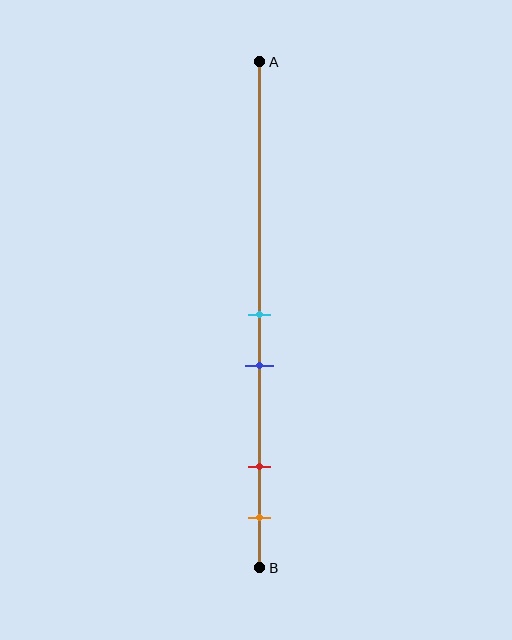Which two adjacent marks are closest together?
The cyan and blue marks are the closest adjacent pair.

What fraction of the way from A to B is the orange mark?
The orange mark is approximately 90% (0.9) of the way from A to B.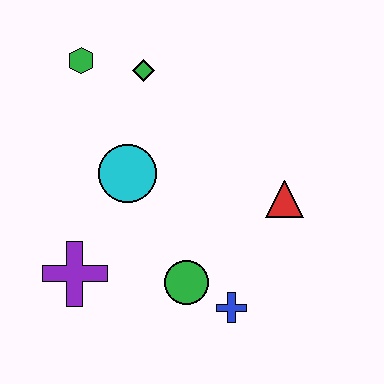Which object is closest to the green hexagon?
The green diamond is closest to the green hexagon.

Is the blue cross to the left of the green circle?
No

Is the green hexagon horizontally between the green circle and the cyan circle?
No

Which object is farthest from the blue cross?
The green hexagon is farthest from the blue cross.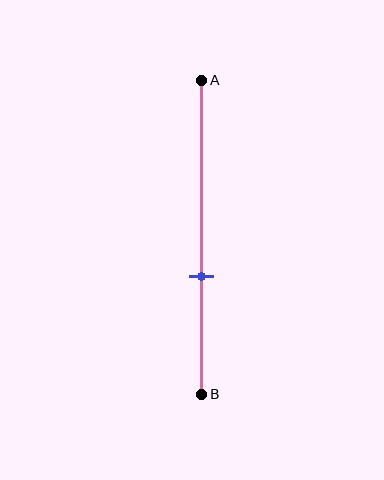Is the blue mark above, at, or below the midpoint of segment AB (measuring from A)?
The blue mark is below the midpoint of segment AB.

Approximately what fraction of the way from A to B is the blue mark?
The blue mark is approximately 60% of the way from A to B.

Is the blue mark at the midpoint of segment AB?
No, the mark is at about 60% from A, not at the 50% midpoint.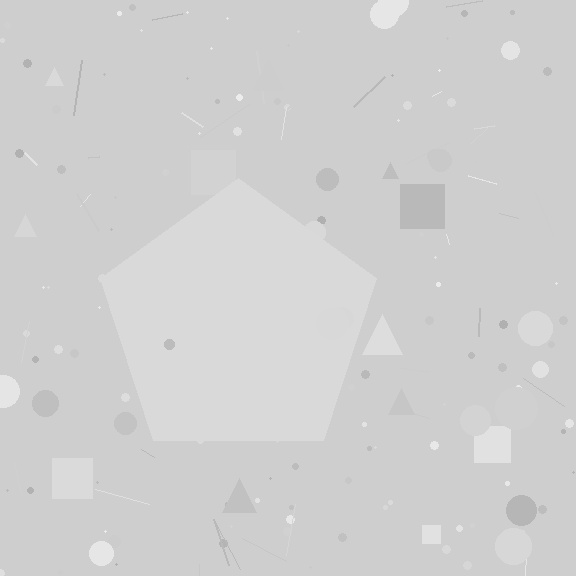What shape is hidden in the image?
A pentagon is hidden in the image.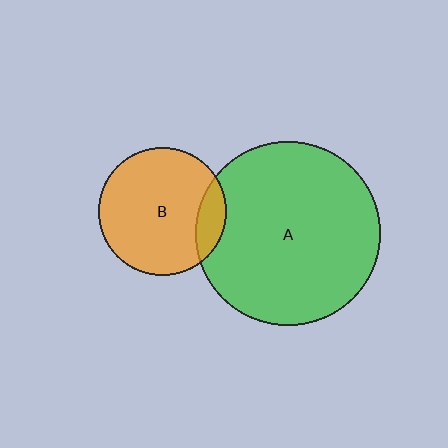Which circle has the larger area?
Circle A (green).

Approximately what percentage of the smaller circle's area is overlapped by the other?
Approximately 15%.